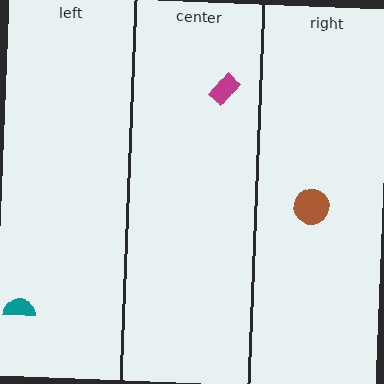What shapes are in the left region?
The teal semicircle.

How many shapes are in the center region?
1.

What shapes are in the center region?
The magenta rectangle.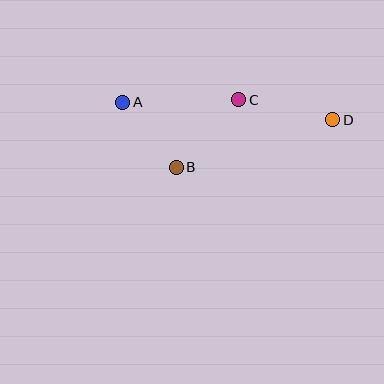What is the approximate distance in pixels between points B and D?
The distance between B and D is approximately 163 pixels.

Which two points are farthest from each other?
Points A and D are farthest from each other.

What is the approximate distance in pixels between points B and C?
The distance between B and C is approximately 92 pixels.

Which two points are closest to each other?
Points A and B are closest to each other.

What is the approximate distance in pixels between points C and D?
The distance between C and D is approximately 96 pixels.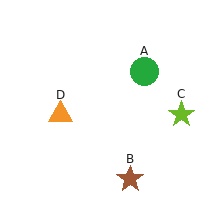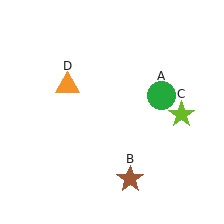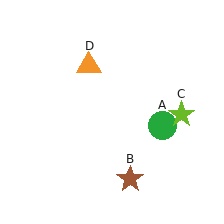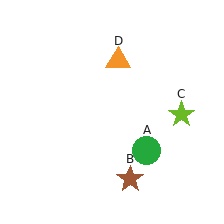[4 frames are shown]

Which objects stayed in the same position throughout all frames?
Brown star (object B) and lime star (object C) remained stationary.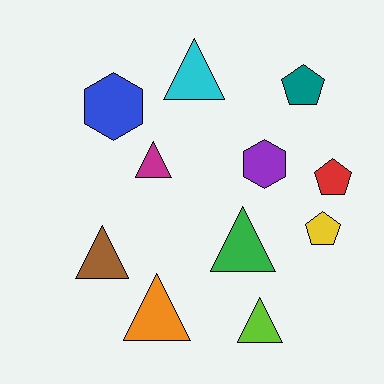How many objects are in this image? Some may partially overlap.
There are 11 objects.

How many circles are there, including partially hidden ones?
There are no circles.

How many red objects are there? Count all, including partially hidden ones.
There is 1 red object.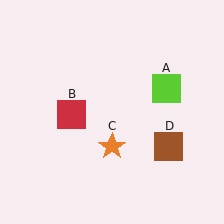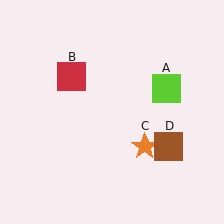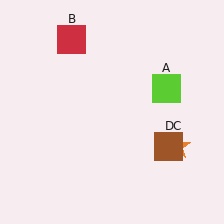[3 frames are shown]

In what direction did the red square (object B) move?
The red square (object B) moved up.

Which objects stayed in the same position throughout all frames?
Lime square (object A) and brown square (object D) remained stationary.